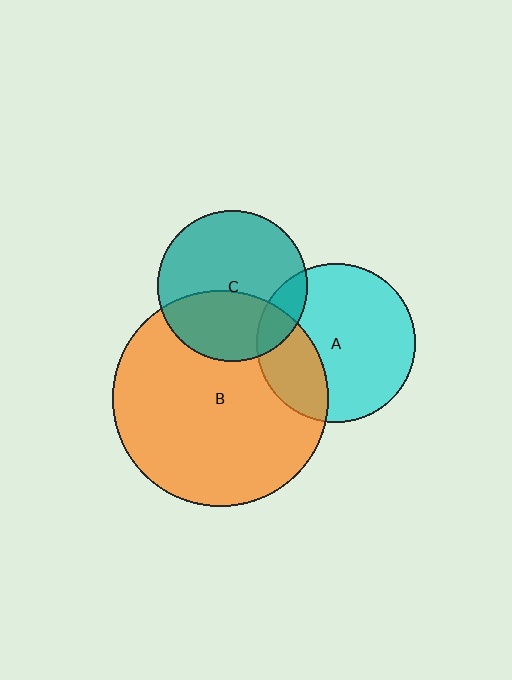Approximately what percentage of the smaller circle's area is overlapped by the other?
Approximately 40%.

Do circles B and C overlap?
Yes.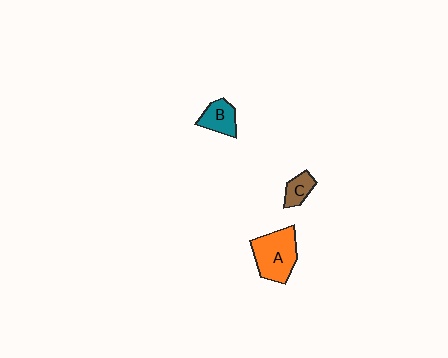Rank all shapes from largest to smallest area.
From largest to smallest: A (orange), B (teal), C (brown).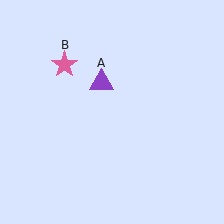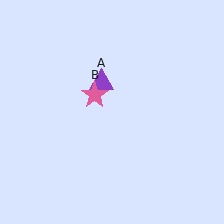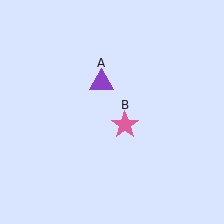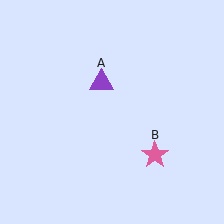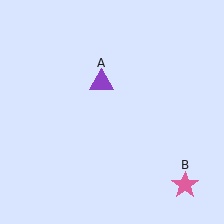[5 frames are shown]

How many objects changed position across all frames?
1 object changed position: pink star (object B).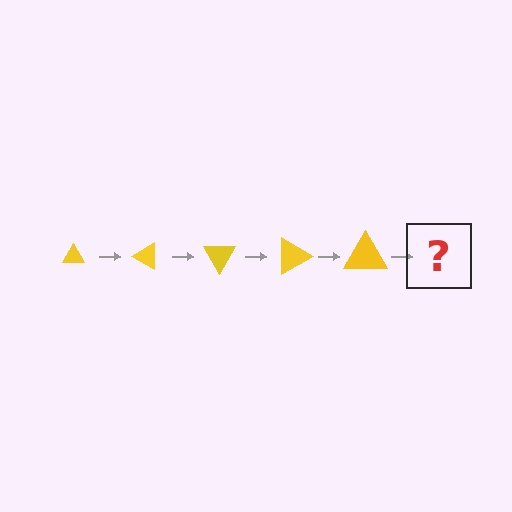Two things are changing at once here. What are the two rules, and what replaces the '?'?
The two rules are that the triangle grows larger each step and it rotates 30 degrees each step. The '?' should be a triangle, larger than the previous one and rotated 150 degrees from the start.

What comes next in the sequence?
The next element should be a triangle, larger than the previous one and rotated 150 degrees from the start.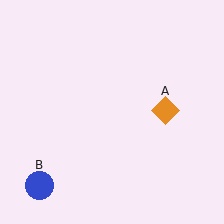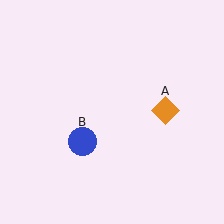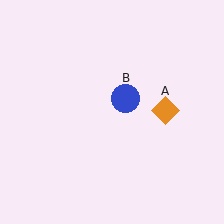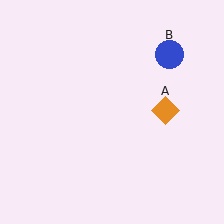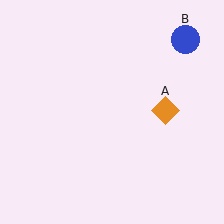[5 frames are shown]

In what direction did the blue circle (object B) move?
The blue circle (object B) moved up and to the right.